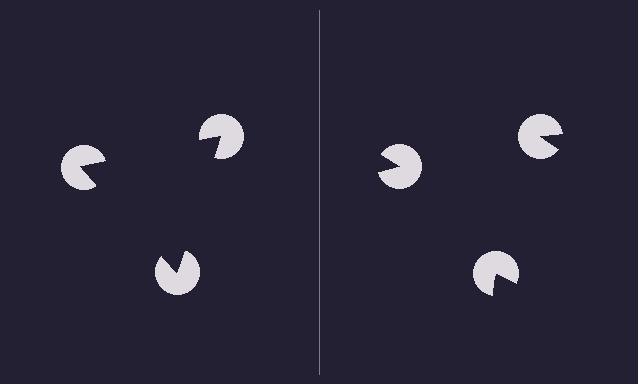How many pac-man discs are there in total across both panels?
6 — 3 on each side.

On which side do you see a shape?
An illusory triangle appears on the left side. On the right side the wedge cuts are rotated, so no coherent shape forms.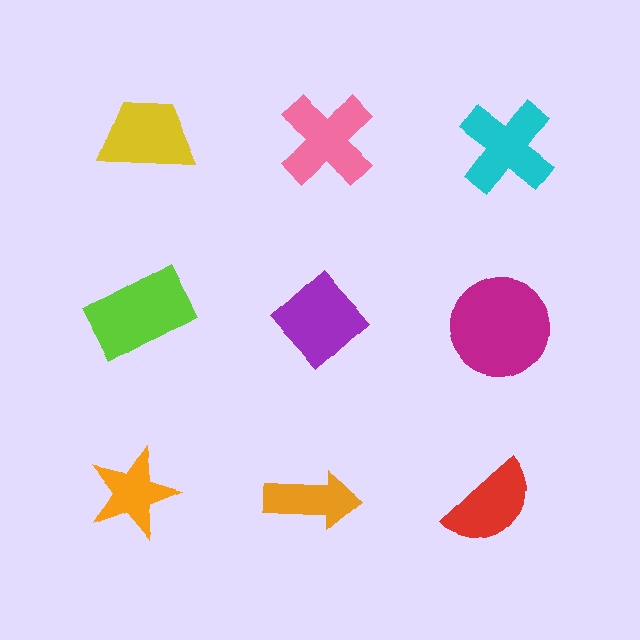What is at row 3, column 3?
A red semicircle.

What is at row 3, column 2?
An orange arrow.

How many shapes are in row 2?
3 shapes.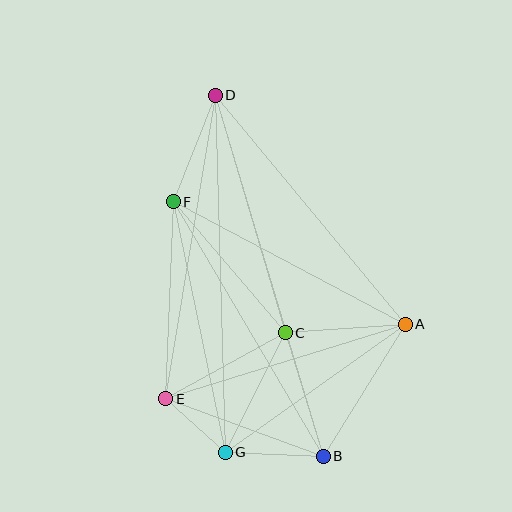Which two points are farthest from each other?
Points B and D are farthest from each other.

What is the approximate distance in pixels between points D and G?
The distance between D and G is approximately 357 pixels.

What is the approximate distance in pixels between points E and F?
The distance between E and F is approximately 197 pixels.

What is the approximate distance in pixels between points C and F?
The distance between C and F is approximately 172 pixels.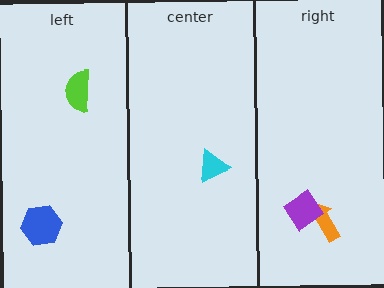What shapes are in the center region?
The cyan triangle.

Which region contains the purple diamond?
The right region.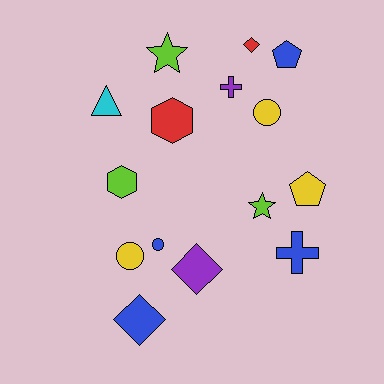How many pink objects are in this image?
There are no pink objects.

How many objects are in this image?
There are 15 objects.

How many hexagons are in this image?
There are 2 hexagons.